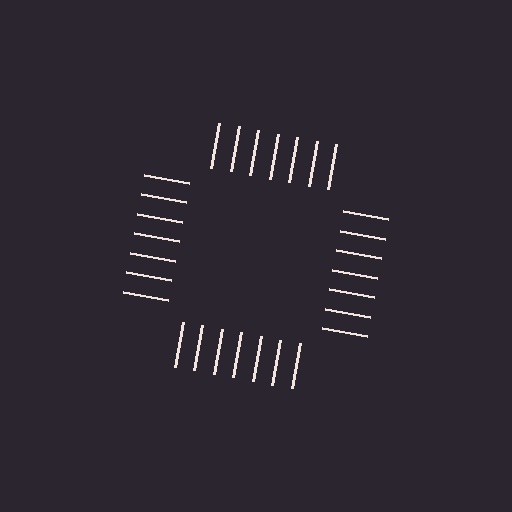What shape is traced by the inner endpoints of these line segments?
An illusory square — the line segments terminate on its edges but no continuous stroke is drawn.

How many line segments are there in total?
28 — 7 along each of the 4 edges.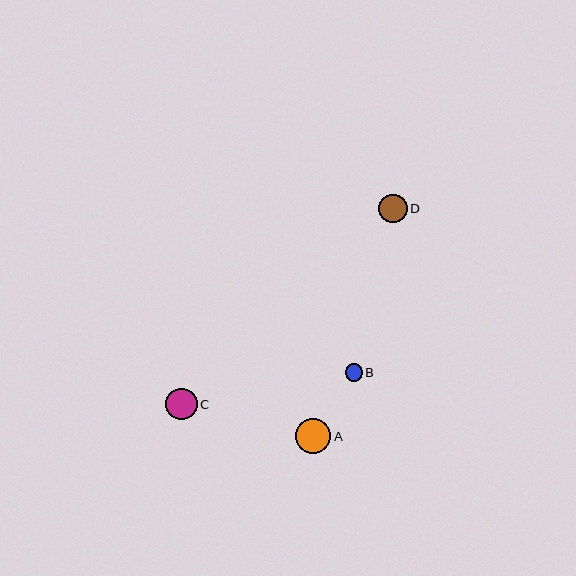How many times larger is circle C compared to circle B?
Circle C is approximately 1.8 times the size of circle B.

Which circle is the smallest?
Circle B is the smallest with a size of approximately 17 pixels.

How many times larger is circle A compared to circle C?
Circle A is approximately 1.1 times the size of circle C.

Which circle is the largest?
Circle A is the largest with a size of approximately 35 pixels.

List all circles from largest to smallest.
From largest to smallest: A, C, D, B.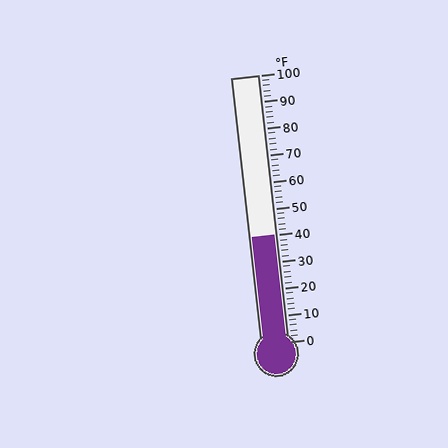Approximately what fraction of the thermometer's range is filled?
The thermometer is filled to approximately 40% of its range.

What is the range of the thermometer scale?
The thermometer scale ranges from 0°F to 100°F.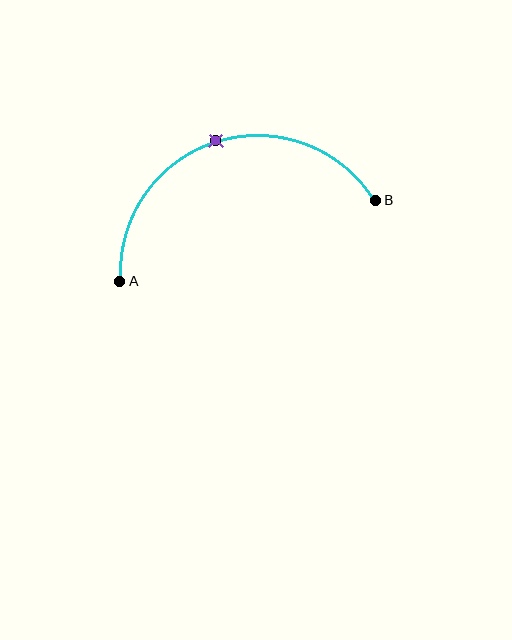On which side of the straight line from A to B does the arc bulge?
The arc bulges above the straight line connecting A and B.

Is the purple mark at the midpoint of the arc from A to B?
Yes. The purple mark lies on the arc at equal arc-length from both A and B — it is the arc midpoint.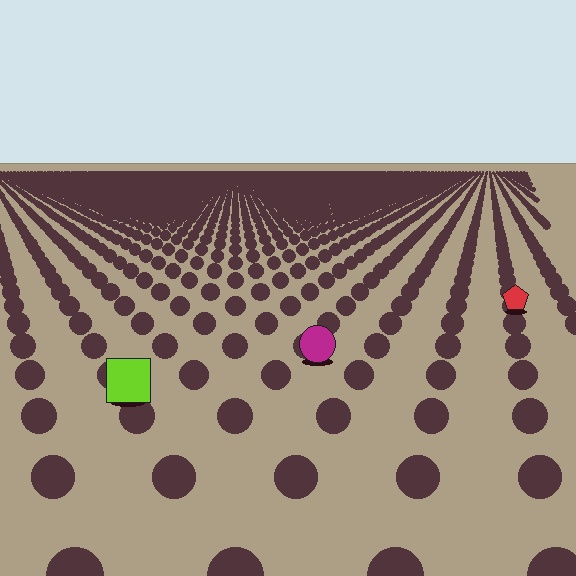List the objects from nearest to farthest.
From nearest to farthest: the lime square, the magenta circle, the red pentagon.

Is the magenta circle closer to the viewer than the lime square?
No. The lime square is closer — you can tell from the texture gradient: the ground texture is coarser near it.